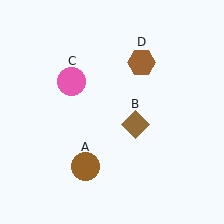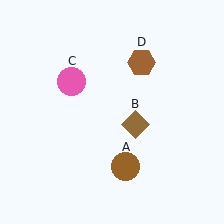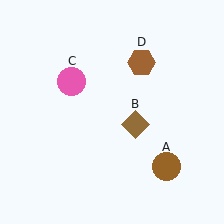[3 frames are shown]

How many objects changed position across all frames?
1 object changed position: brown circle (object A).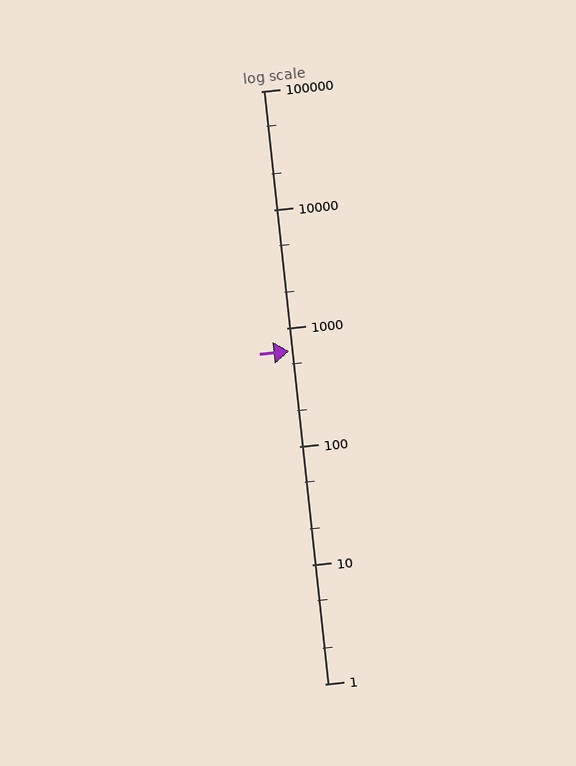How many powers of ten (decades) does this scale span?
The scale spans 5 decades, from 1 to 100000.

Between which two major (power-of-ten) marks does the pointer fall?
The pointer is between 100 and 1000.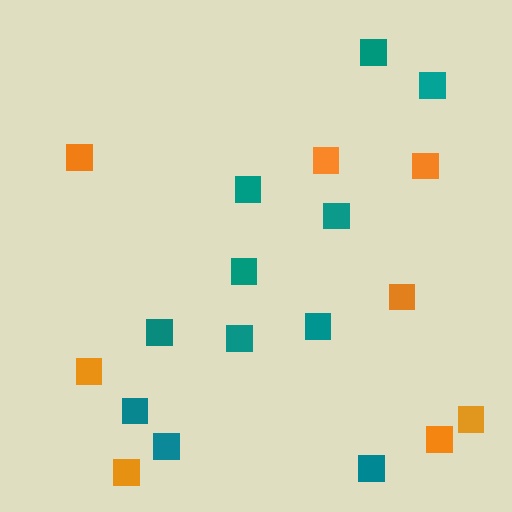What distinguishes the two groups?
There are 2 groups: one group of teal squares (11) and one group of orange squares (8).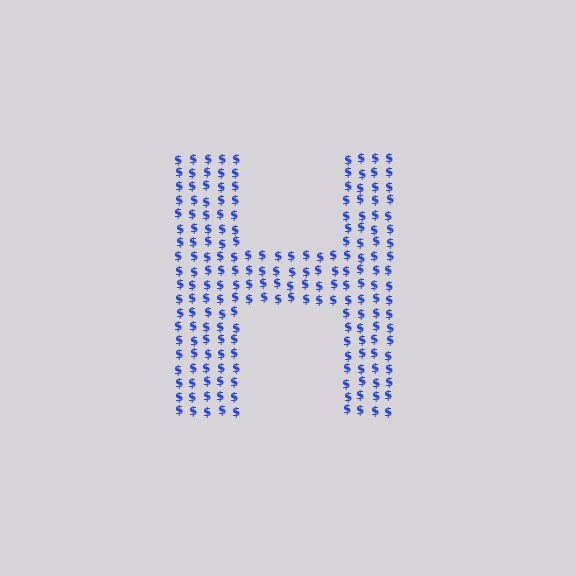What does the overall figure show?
The overall figure shows the letter H.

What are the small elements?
The small elements are dollar signs.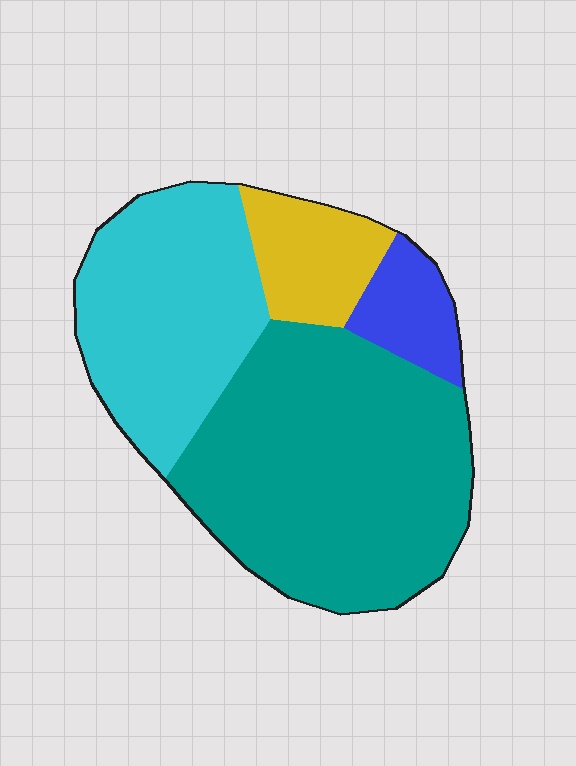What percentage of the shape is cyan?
Cyan takes up about one third (1/3) of the shape.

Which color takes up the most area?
Teal, at roughly 50%.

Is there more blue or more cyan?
Cyan.